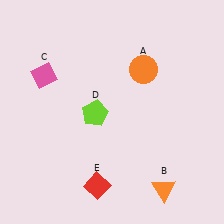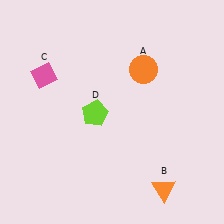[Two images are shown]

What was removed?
The red diamond (E) was removed in Image 2.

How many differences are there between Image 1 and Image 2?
There is 1 difference between the two images.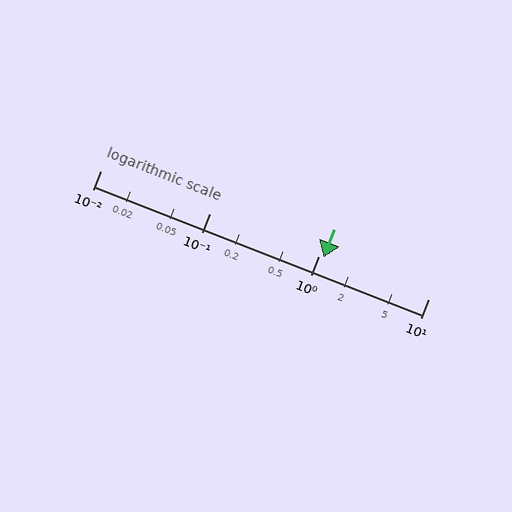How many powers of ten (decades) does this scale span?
The scale spans 3 decades, from 0.01 to 10.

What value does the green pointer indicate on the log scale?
The pointer indicates approximately 1.1.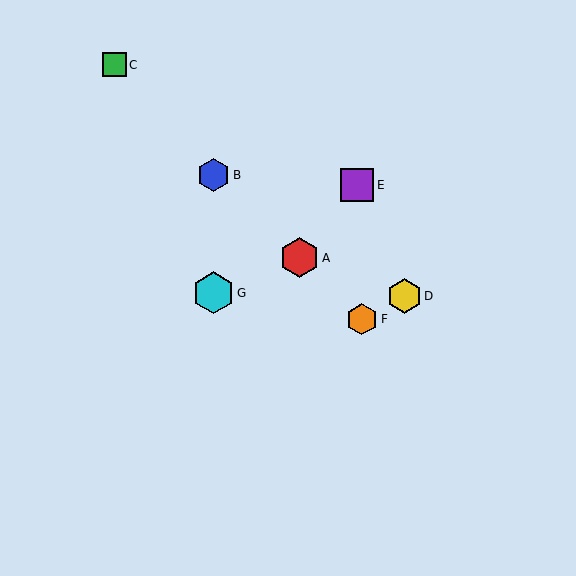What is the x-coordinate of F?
Object F is at x≈362.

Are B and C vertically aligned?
No, B is at x≈213 and C is at x≈114.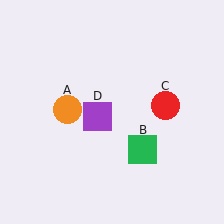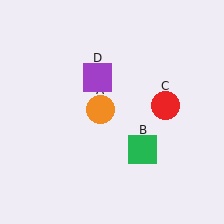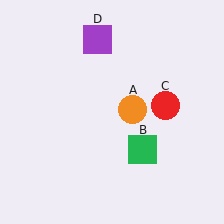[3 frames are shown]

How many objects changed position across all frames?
2 objects changed position: orange circle (object A), purple square (object D).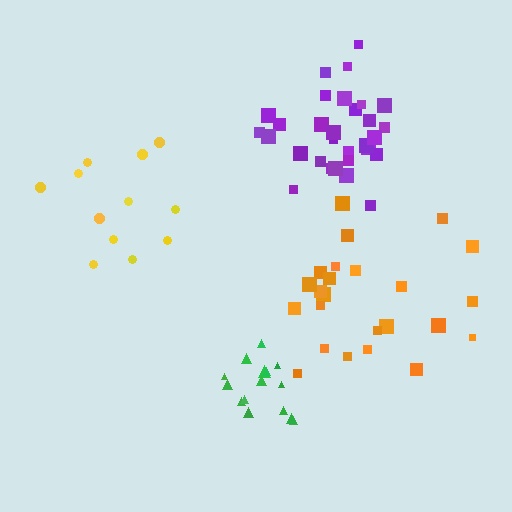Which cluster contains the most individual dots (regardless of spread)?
Purple (30).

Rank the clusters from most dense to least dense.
green, purple, orange, yellow.